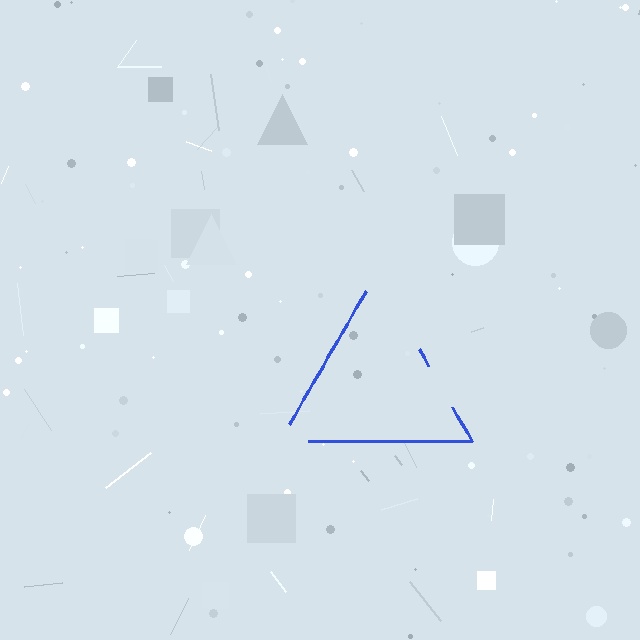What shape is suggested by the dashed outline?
The dashed outline suggests a triangle.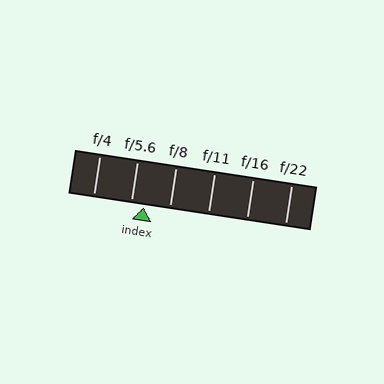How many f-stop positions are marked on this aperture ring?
There are 6 f-stop positions marked.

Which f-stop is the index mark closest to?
The index mark is closest to f/5.6.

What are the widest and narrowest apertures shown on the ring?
The widest aperture shown is f/4 and the narrowest is f/22.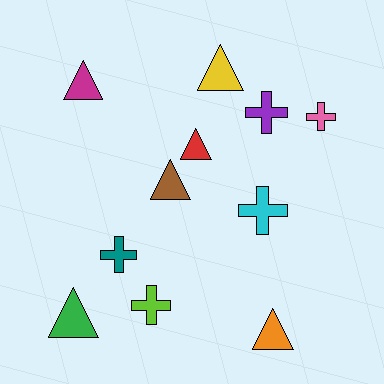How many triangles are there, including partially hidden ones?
There are 6 triangles.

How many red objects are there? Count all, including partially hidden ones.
There is 1 red object.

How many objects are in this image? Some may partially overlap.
There are 11 objects.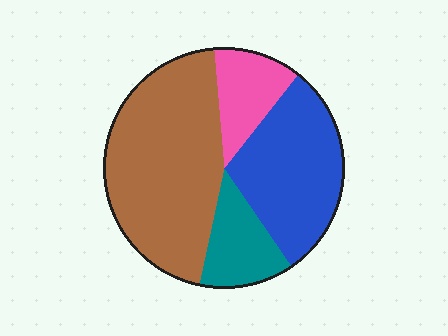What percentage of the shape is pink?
Pink covers roughly 10% of the shape.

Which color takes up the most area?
Brown, at roughly 45%.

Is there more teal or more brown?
Brown.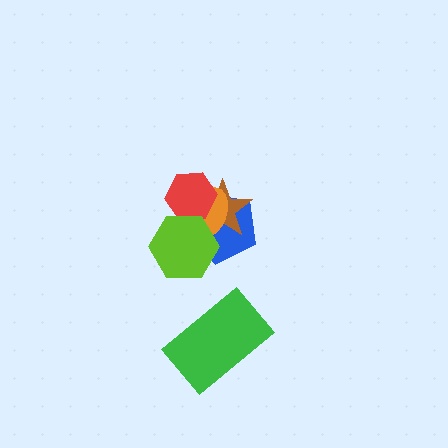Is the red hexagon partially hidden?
Yes, it is partially covered by another shape.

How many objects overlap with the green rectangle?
0 objects overlap with the green rectangle.